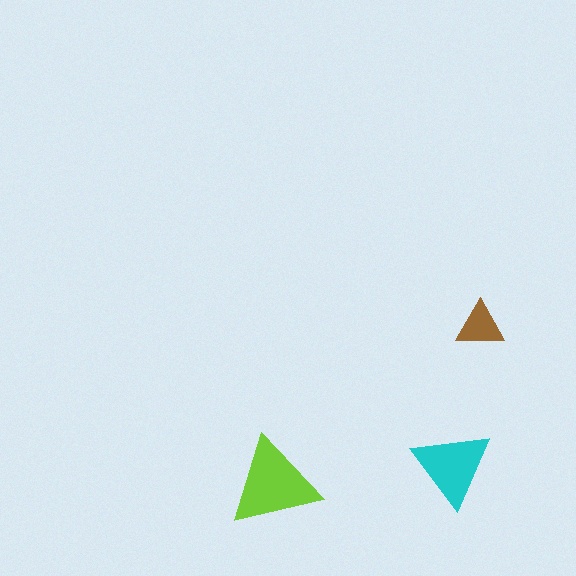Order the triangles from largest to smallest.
the lime one, the cyan one, the brown one.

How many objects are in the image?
There are 3 objects in the image.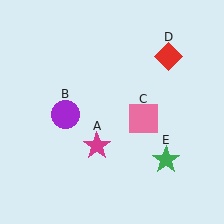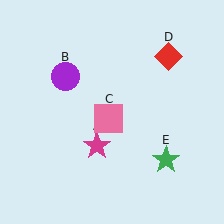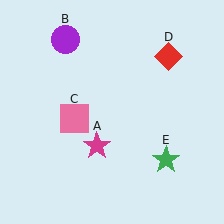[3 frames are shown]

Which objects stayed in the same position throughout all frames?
Magenta star (object A) and red diamond (object D) and green star (object E) remained stationary.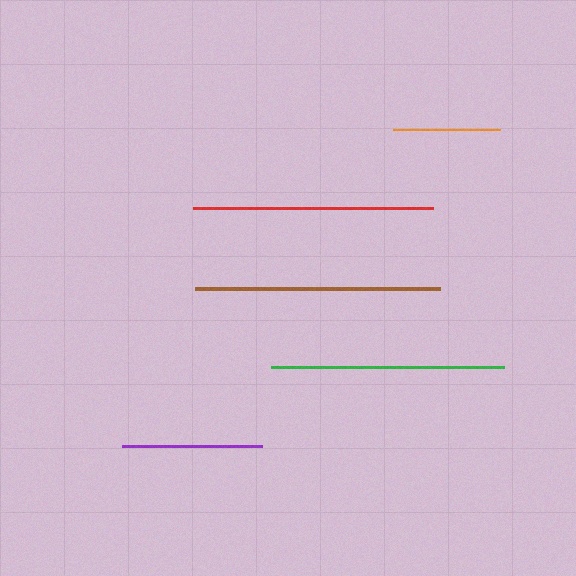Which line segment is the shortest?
The orange line is the shortest at approximately 108 pixels.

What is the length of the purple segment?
The purple segment is approximately 140 pixels long.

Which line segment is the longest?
The brown line is the longest at approximately 245 pixels.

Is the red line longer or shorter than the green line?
The red line is longer than the green line.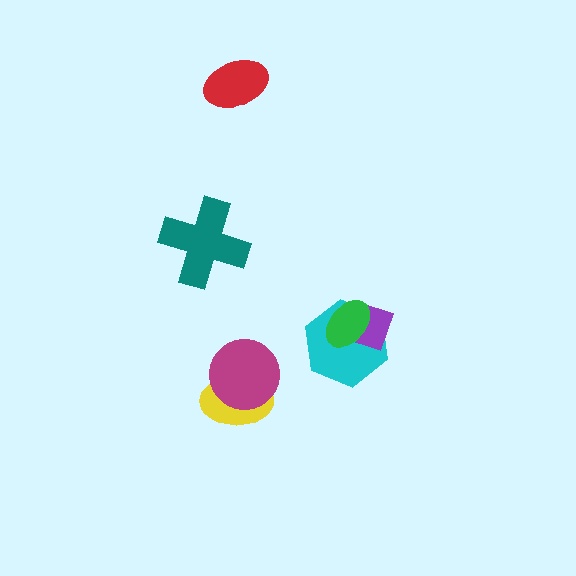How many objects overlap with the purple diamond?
2 objects overlap with the purple diamond.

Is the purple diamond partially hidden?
Yes, it is partially covered by another shape.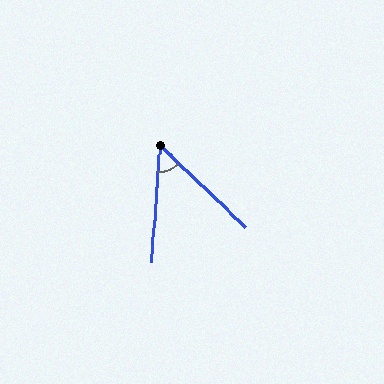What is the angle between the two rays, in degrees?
Approximately 50 degrees.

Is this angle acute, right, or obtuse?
It is acute.